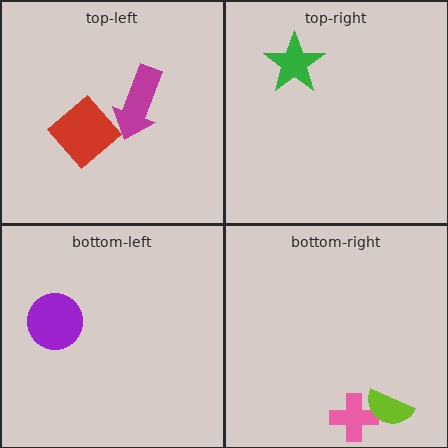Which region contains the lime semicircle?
The bottom-right region.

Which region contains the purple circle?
The bottom-left region.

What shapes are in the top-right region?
The green star.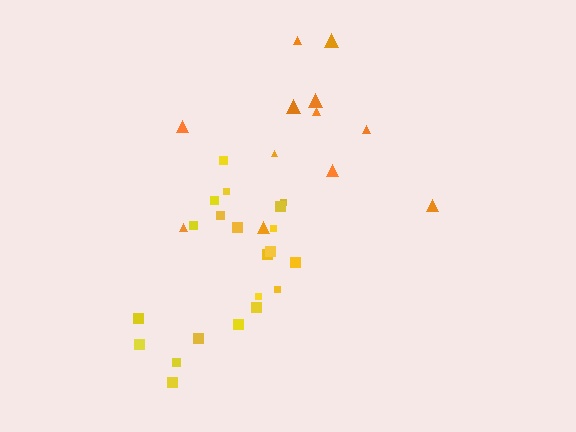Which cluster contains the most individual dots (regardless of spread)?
Yellow (21).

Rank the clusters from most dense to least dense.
yellow, orange.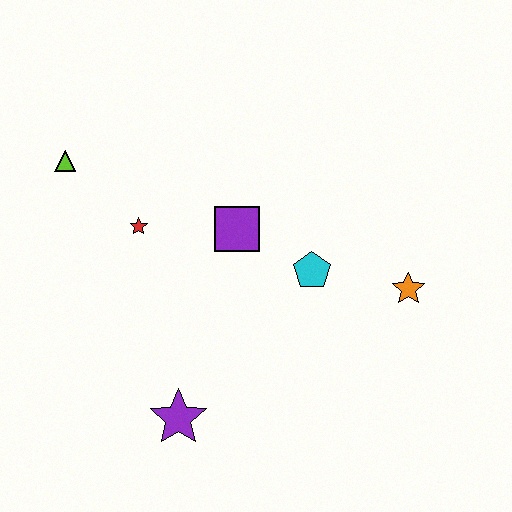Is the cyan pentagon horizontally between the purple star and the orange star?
Yes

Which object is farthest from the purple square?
The purple star is farthest from the purple square.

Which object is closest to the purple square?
The cyan pentagon is closest to the purple square.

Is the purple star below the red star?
Yes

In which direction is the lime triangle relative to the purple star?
The lime triangle is above the purple star.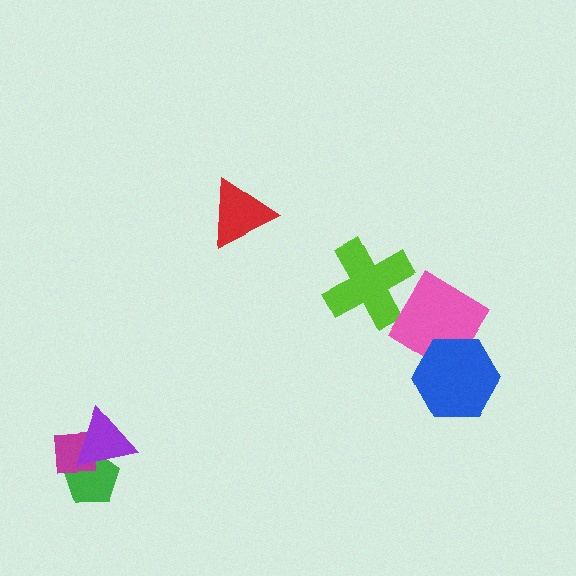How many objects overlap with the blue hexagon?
1 object overlaps with the blue hexagon.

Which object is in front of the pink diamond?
The blue hexagon is in front of the pink diamond.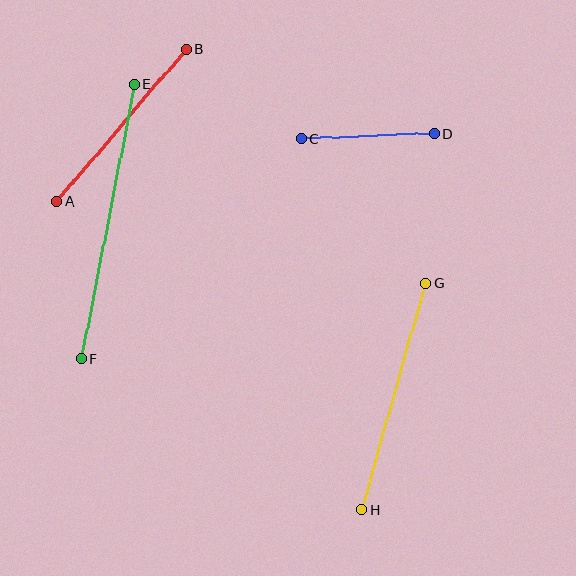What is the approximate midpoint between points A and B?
The midpoint is at approximately (122, 125) pixels.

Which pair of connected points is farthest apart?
Points E and F are farthest apart.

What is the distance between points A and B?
The distance is approximately 200 pixels.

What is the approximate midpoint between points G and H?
The midpoint is at approximately (394, 396) pixels.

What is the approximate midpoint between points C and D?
The midpoint is at approximately (368, 136) pixels.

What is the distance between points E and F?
The distance is approximately 279 pixels.